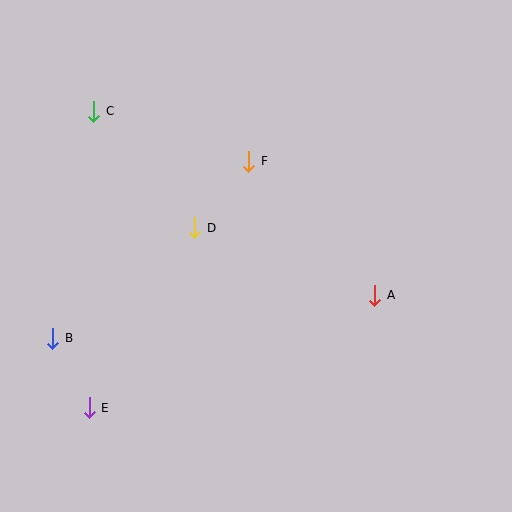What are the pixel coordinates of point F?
Point F is at (249, 161).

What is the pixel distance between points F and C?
The distance between F and C is 163 pixels.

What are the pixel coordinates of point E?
Point E is at (89, 408).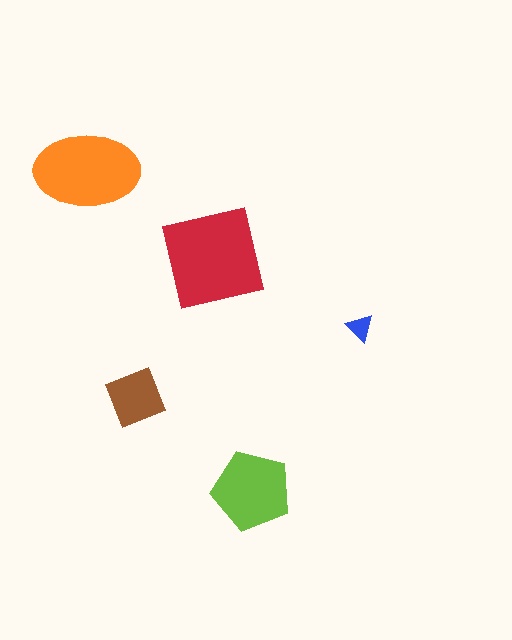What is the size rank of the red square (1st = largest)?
1st.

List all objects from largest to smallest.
The red square, the orange ellipse, the lime pentagon, the brown diamond, the blue triangle.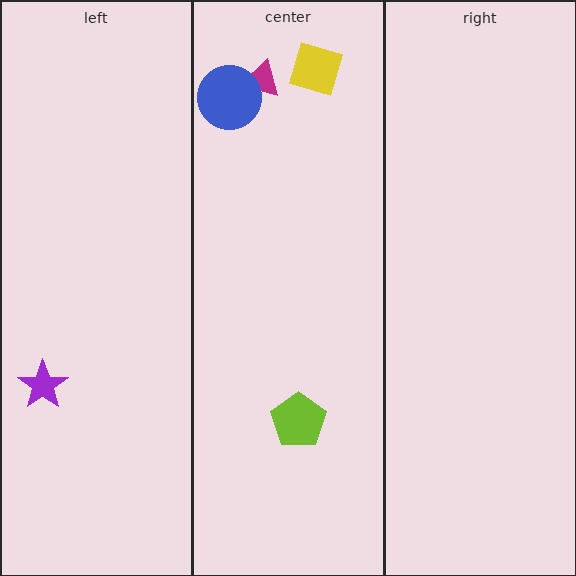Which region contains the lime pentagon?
The center region.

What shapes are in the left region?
The purple star.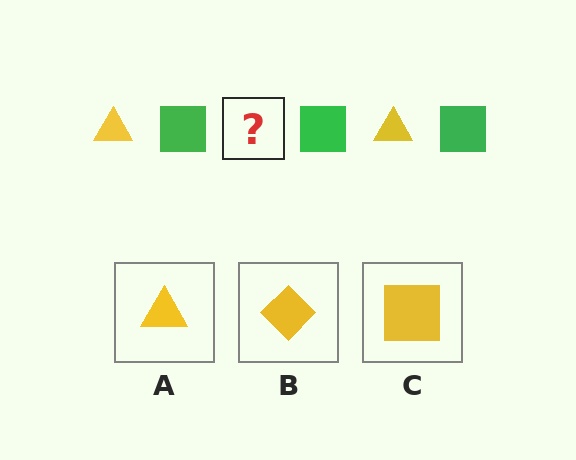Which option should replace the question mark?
Option A.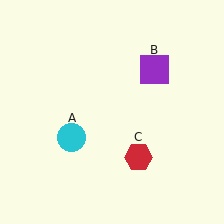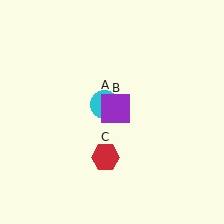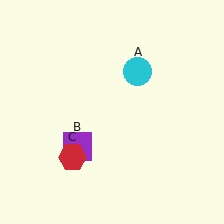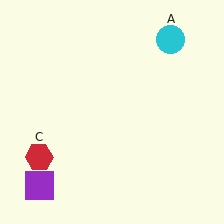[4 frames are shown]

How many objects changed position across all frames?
3 objects changed position: cyan circle (object A), purple square (object B), red hexagon (object C).